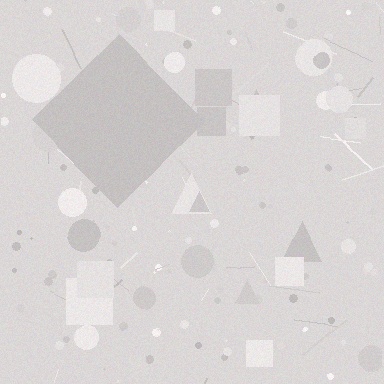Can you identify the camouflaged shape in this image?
The camouflaged shape is a diamond.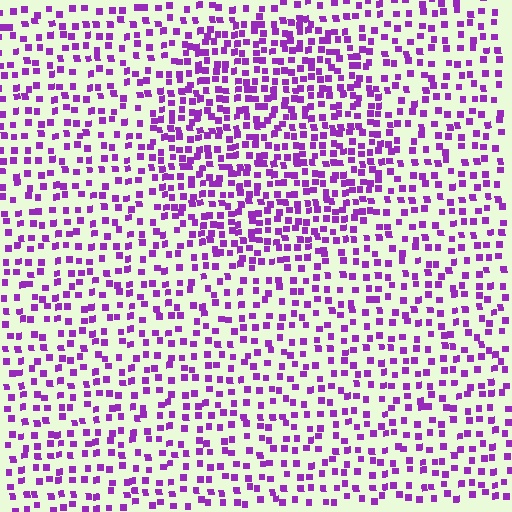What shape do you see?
I see a circle.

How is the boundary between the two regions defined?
The boundary is defined by a change in element density (approximately 1.7x ratio). All elements are the same color, size, and shape.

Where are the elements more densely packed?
The elements are more densely packed inside the circle boundary.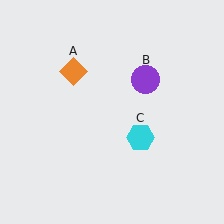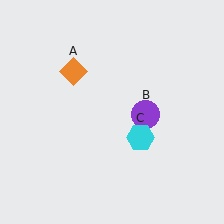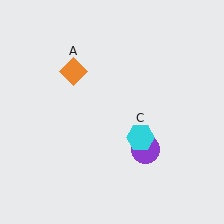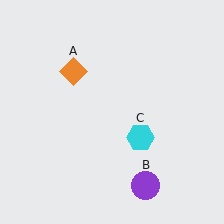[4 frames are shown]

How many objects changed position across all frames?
1 object changed position: purple circle (object B).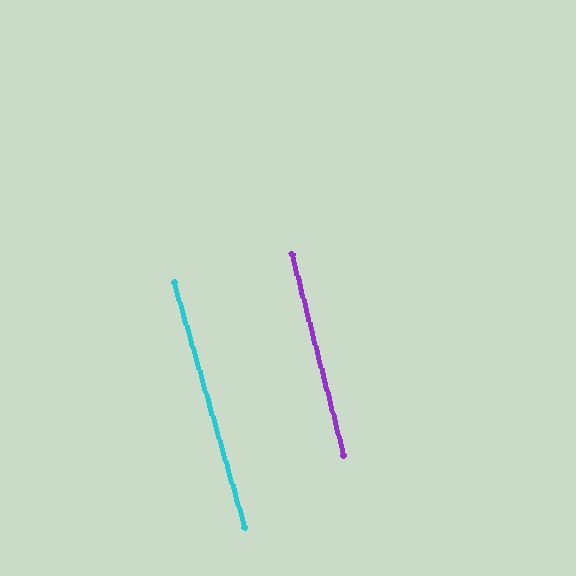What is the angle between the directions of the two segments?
Approximately 1 degree.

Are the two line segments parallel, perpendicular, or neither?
Parallel — their directions differ by only 1.4°.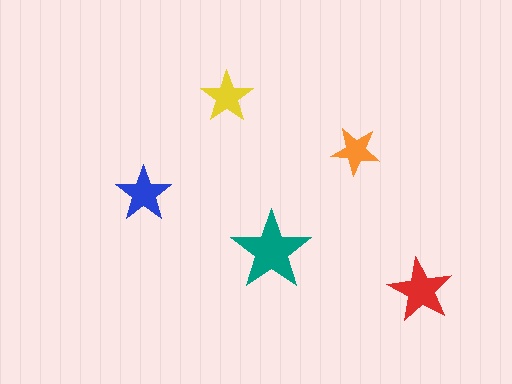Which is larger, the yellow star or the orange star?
The yellow one.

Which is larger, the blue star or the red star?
The red one.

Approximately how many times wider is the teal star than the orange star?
About 1.5 times wider.